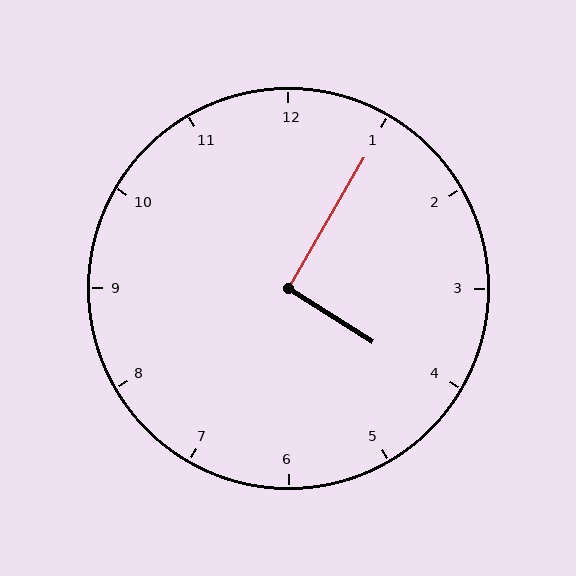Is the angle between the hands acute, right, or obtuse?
It is right.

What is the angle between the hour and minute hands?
Approximately 92 degrees.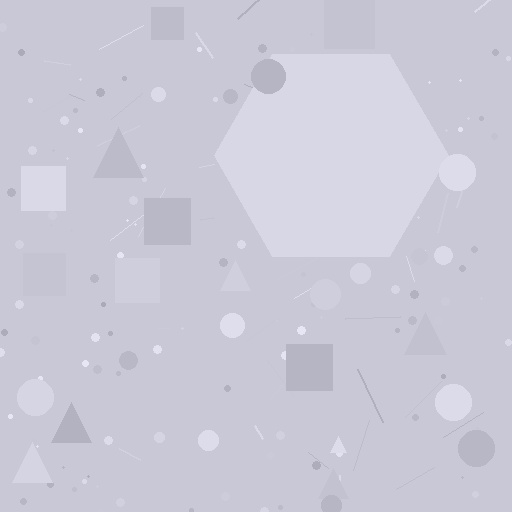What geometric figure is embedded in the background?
A hexagon is embedded in the background.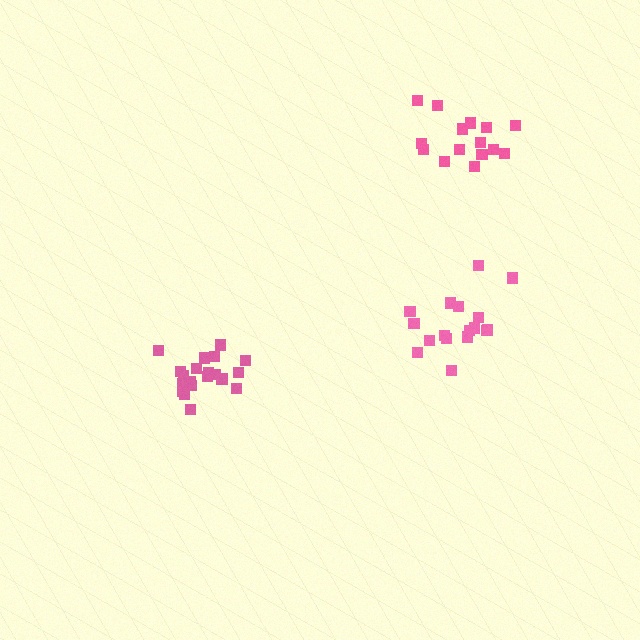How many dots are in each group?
Group 1: 17 dots, Group 2: 15 dots, Group 3: 20 dots (52 total).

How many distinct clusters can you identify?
There are 3 distinct clusters.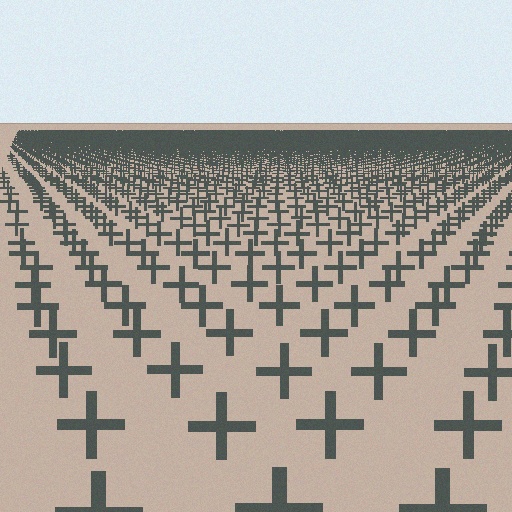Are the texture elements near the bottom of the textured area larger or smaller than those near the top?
Larger. Near the bottom, elements are closer to the viewer and appear at a bigger on-screen size.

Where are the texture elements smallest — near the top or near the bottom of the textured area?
Near the top.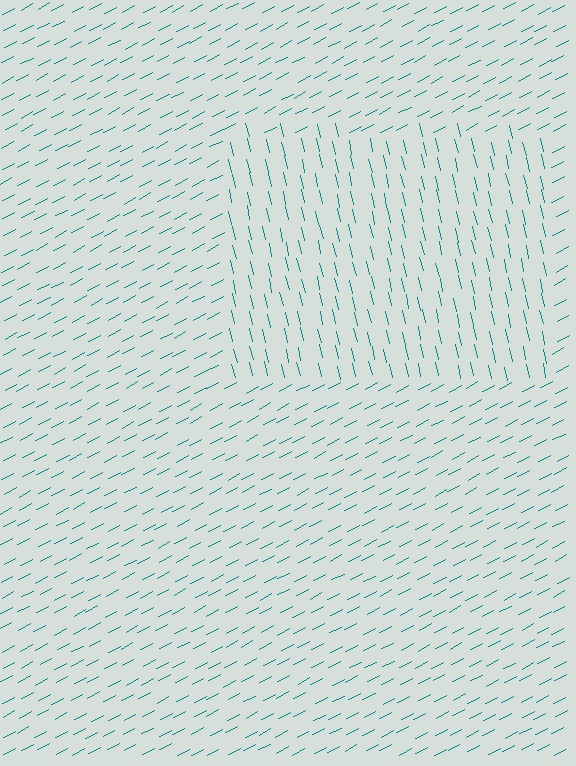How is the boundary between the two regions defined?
The boundary is defined purely by a change in line orientation (approximately 75 degrees difference). All lines are the same color and thickness.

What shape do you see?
I see a rectangle.